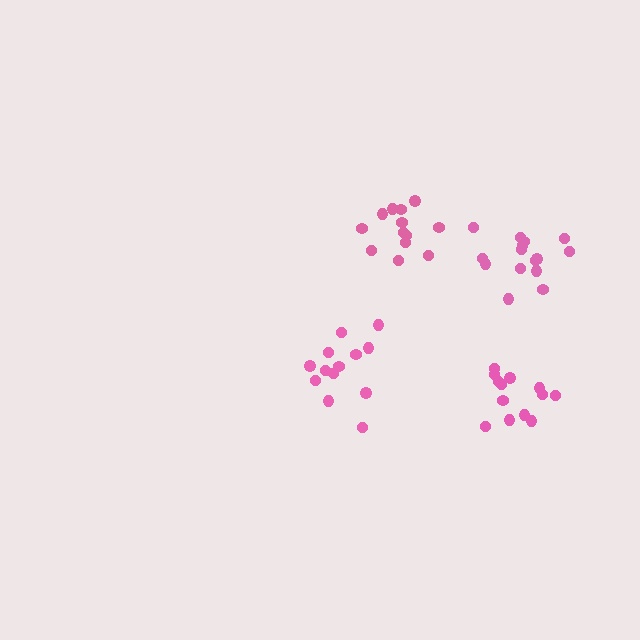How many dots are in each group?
Group 1: 15 dots, Group 2: 13 dots, Group 3: 13 dots, Group 4: 13 dots (54 total).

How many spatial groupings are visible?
There are 4 spatial groupings.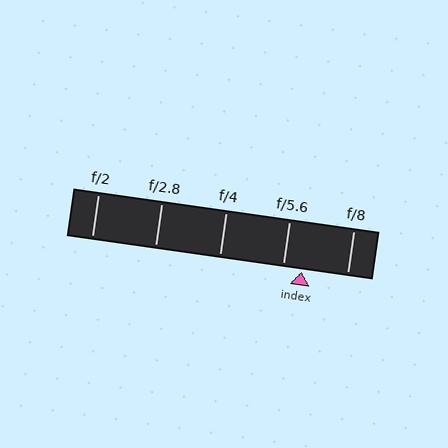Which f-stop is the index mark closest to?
The index mark is closest to f/5.6.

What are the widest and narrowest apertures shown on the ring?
The widest aperture shown is f/2 and the narrowest is f/8.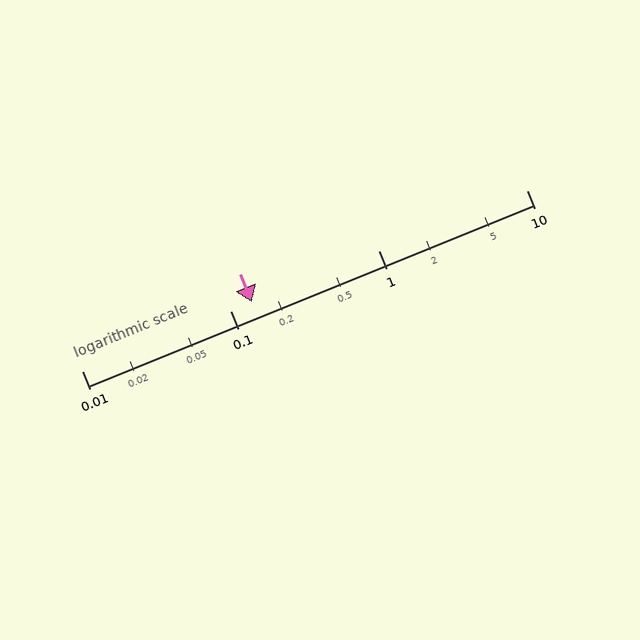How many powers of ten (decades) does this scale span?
The scale spans 3 decades, from 0.01 to 10.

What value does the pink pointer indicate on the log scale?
The pointer indicates approximately 0.14.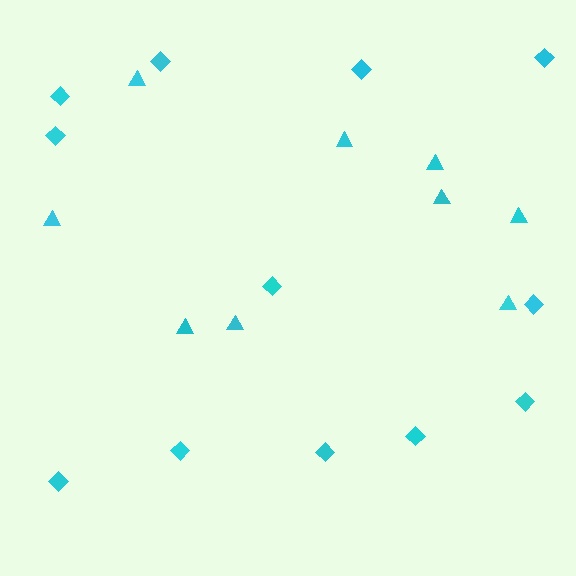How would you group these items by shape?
There are 2 groups: one group of triangles (9) and one group of diamonds (12).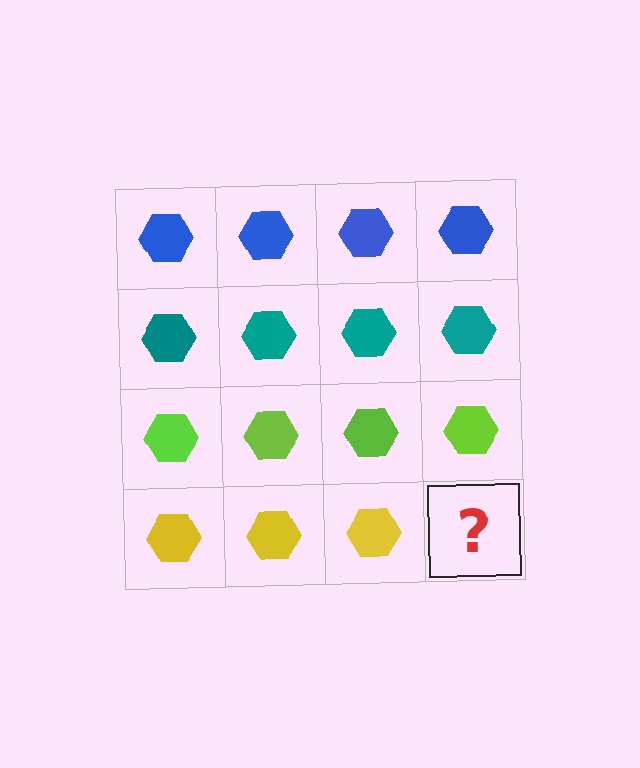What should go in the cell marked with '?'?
The missing cell should contain a yellow hexagon.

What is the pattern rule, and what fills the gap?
The rule is that each row has a consistent color. The gap should be filled with a yellow hexagon.